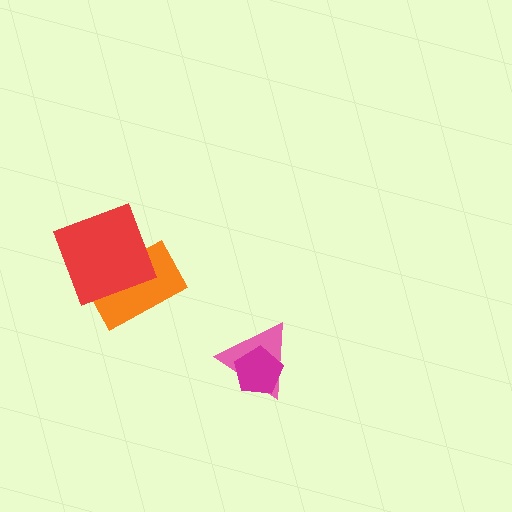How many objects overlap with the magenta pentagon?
1 object overlaps with the magenta pentagon.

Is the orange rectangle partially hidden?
Yes, it is partially covered by another shape.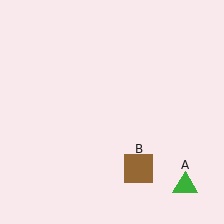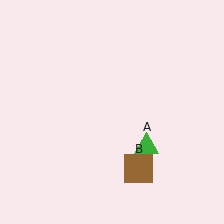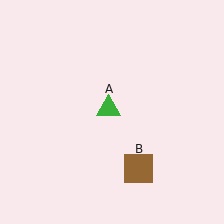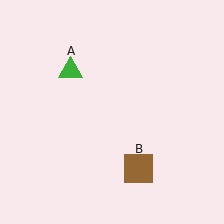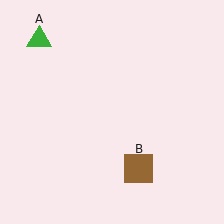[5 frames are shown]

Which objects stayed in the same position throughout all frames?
Brown square (object B) remained stationary.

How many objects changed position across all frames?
1 object changed position: green triangle (object A).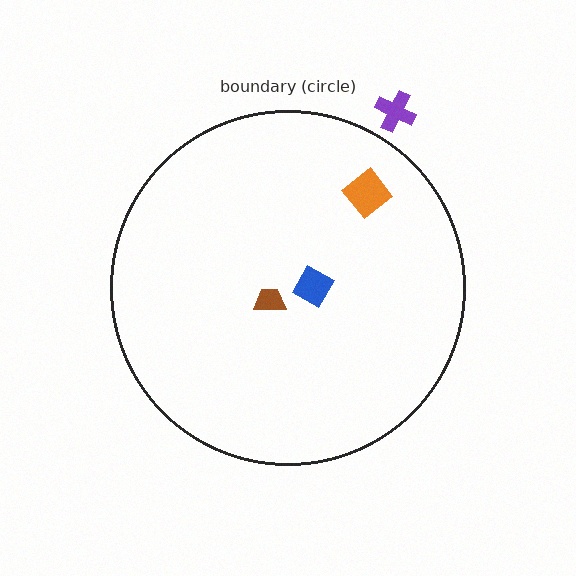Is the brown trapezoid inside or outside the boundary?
Inside.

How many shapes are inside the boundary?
3 inside, 1 outside.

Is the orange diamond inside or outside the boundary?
Inside.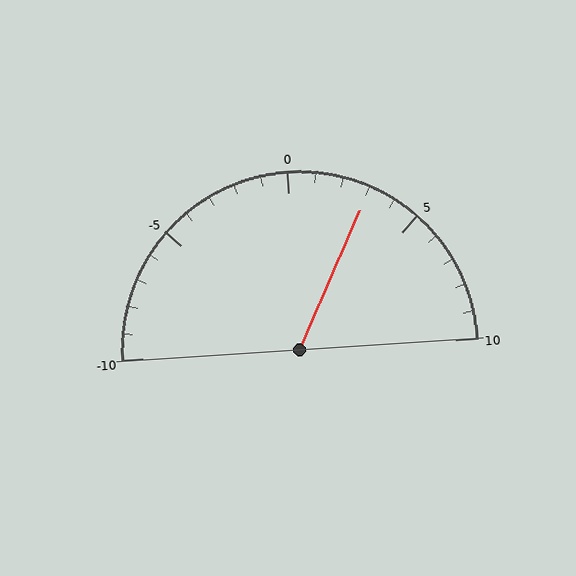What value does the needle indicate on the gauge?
The needle indicates approximately 3.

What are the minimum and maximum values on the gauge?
The gauge ranges from -10 to 10.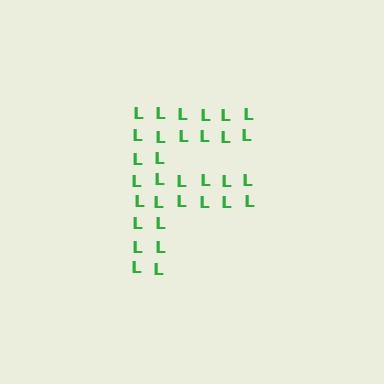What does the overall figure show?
The overall figure shows the letter F.